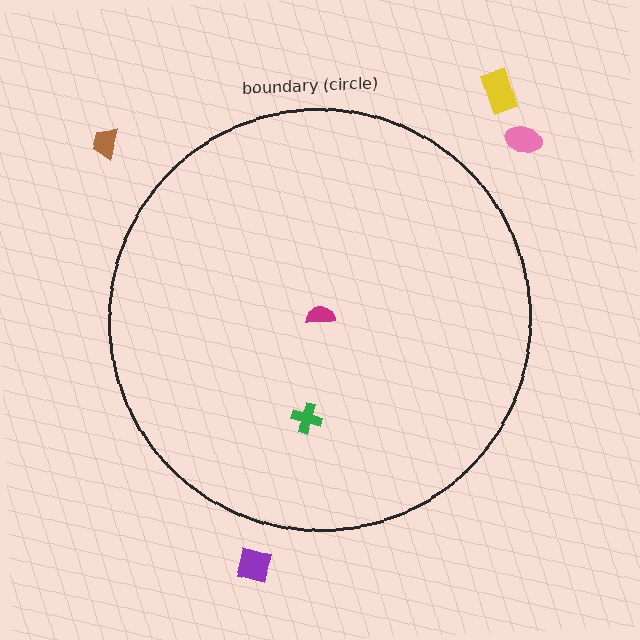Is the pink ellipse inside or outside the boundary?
Outside.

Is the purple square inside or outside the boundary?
Outside.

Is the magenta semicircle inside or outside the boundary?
Inside.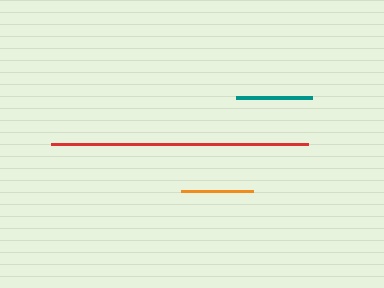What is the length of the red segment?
The red segment is approximately 256 pixels long.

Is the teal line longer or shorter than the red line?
The red line is longer than the teal line.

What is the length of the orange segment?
The orange segment is approximately 73 pixels long.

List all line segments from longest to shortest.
From longest to shortest: red, teal, orange.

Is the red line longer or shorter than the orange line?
The red line is longer than the orange line.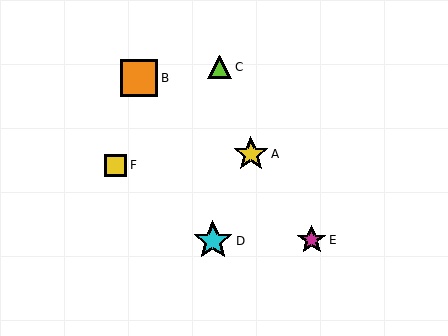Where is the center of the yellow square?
The center of the yellow square is at (116, 165).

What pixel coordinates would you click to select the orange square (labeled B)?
Click at (139, 78) to select the orange square B.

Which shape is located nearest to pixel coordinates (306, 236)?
The magenta star (labeled E) at (312, 240) is nearest to that location.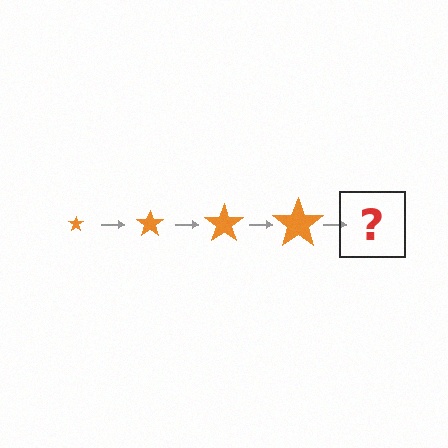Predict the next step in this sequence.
The next step is an orange star, larger than the previous one.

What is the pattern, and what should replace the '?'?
The pattern is that the star gets progressively larger each step. The '?' should be an orange star, larger than the previous one.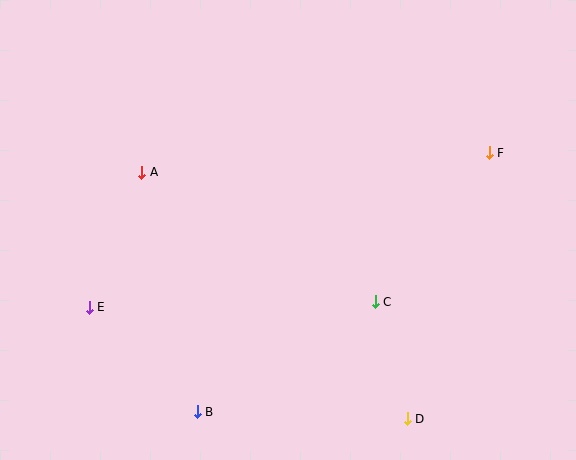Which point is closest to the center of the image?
Point C at (375, 302) is closest to the center.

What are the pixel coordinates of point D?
Point D is at (407, 419).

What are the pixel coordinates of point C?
Point C is at (375, 302).